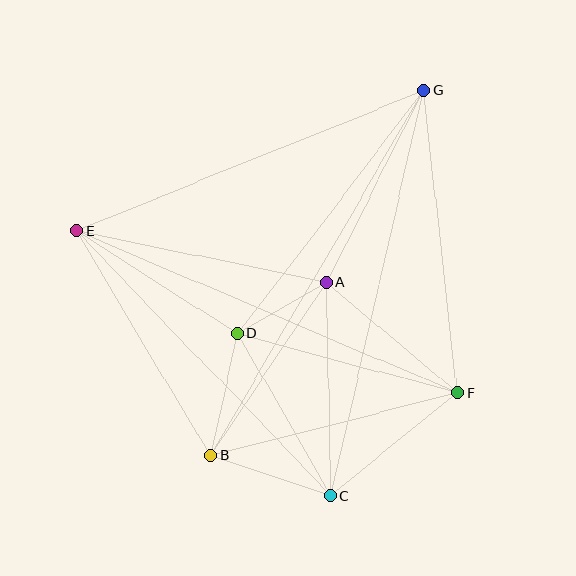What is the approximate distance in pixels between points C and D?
The distance between C and D is approximately 187 pixels.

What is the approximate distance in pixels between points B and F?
The distance between B and F is approximately 255 pixels.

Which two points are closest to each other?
Points A and D are closest to each other.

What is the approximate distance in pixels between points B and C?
The distance between B and C is approximately 126 pixels.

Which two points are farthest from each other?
Points B and G are farthest from each other.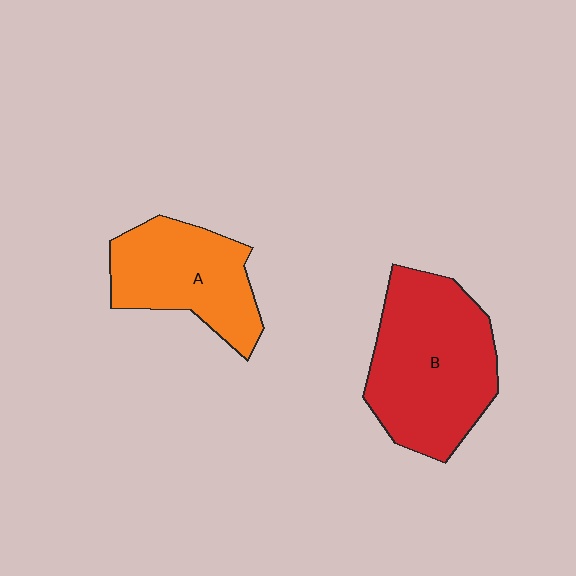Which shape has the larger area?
Shape B (red).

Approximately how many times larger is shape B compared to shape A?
Approximately 1.4 times.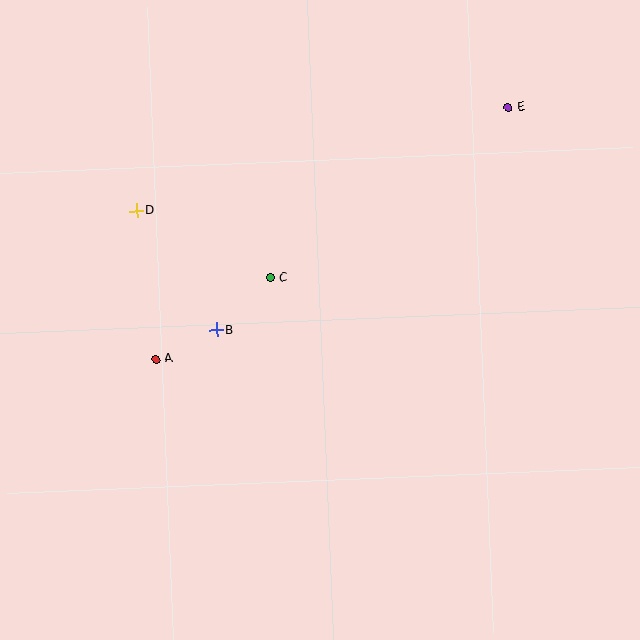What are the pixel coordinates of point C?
Point C is at (271, 278).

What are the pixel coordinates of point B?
Point B is at (217, 330).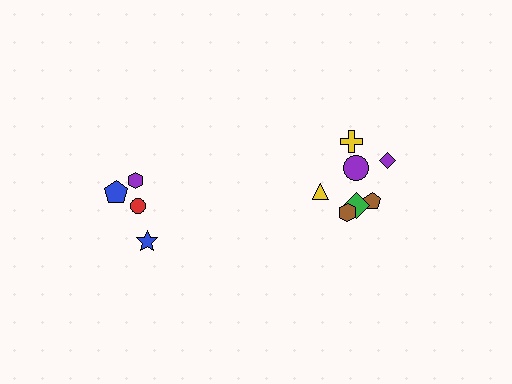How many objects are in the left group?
There are 4 objects.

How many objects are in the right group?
There are 7 objects.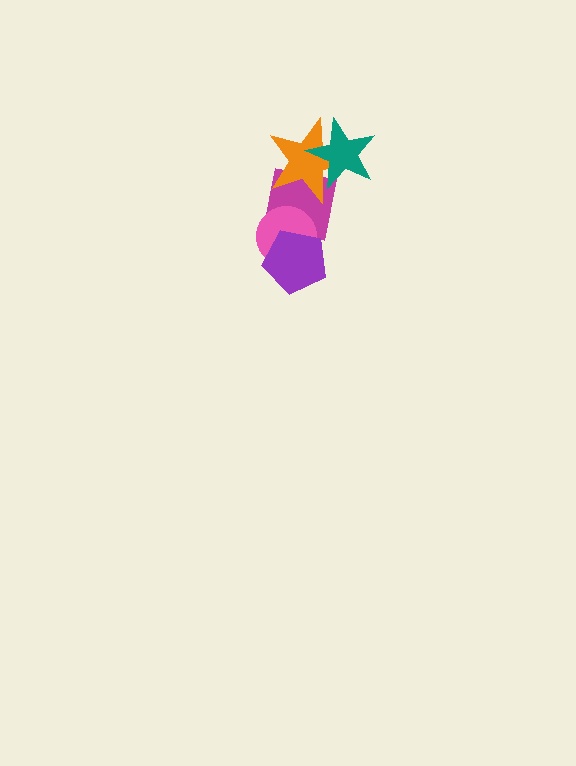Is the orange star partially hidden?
Yes, it is partially covered by another shape.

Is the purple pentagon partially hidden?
No, no other shape covers it.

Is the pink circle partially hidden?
Yes, it is partially covered by another shape.